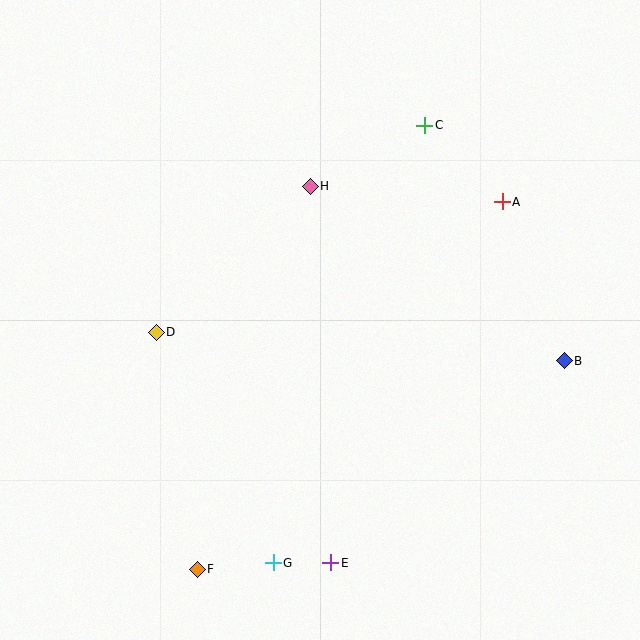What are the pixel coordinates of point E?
Point E is at (331, 563).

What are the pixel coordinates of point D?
Point D is at (156, 332).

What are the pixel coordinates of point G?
Point G is at (273, 563).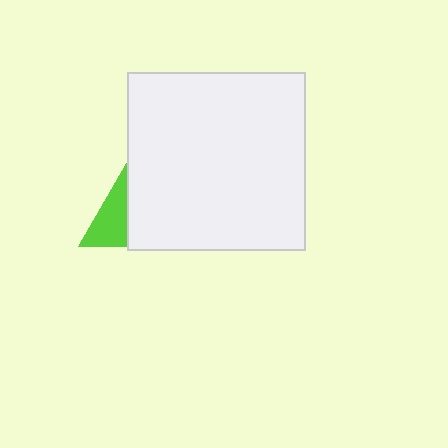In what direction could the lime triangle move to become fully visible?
The lime triangle could move left. That would shift it out from behind the white square entirely.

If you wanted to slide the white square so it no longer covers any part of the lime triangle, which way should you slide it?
Slide it right — that is the most direct way to separate the two shapes.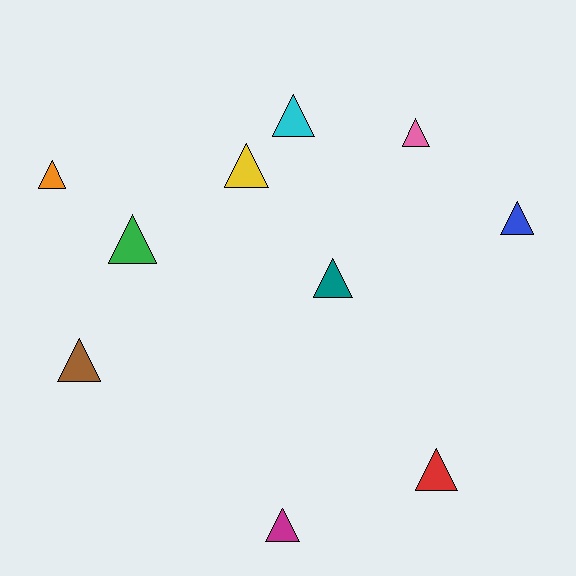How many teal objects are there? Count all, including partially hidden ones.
There is 1 teal object.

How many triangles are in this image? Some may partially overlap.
There are 10 triangles.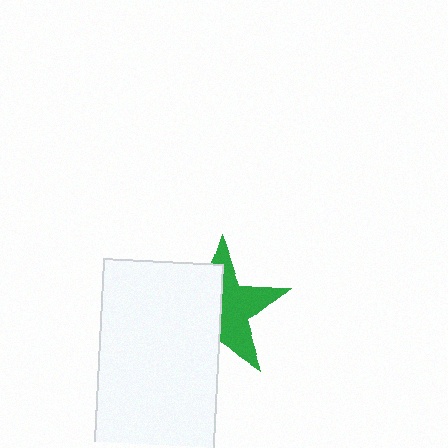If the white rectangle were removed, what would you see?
You would see the complete green star.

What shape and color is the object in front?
The object in front is a white rectangle.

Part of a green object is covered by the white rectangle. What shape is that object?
It is a star.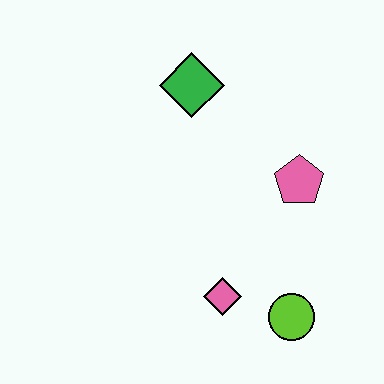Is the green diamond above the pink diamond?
Yes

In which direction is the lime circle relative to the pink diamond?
The lime circle is to the right of the pink diamond.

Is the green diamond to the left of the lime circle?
Yes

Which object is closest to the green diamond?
The pink pentagon is closest to the green diamond.